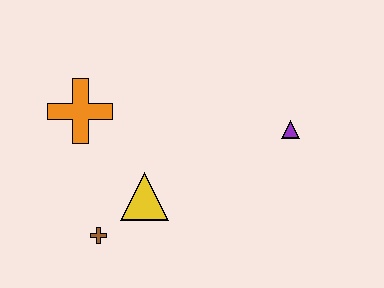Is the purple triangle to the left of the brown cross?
No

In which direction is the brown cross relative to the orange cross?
The brown cross is below the orange cross.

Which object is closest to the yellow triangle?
The brown cross is closest to the yellow triangle.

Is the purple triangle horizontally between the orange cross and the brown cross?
No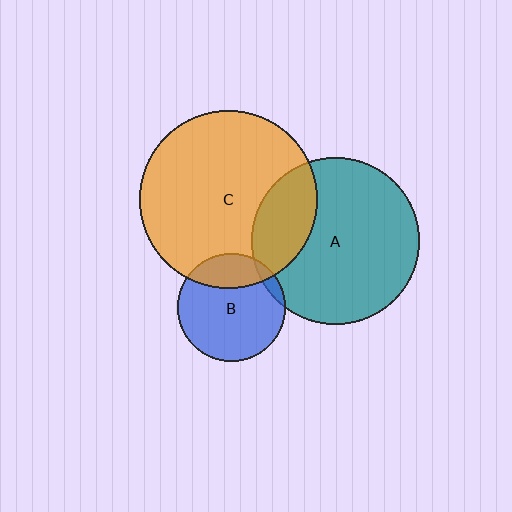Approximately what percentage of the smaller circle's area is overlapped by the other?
Approximately 25%.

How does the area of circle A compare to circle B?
Approximately 2.4 times.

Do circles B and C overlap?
Yes.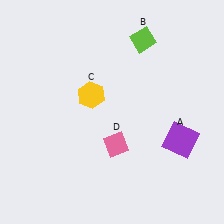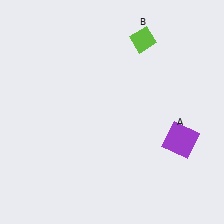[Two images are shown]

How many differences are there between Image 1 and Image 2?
There are 2 differences between the two images.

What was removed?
The pink diamond (D), the yellow hexagon (C) were removed in Image 2.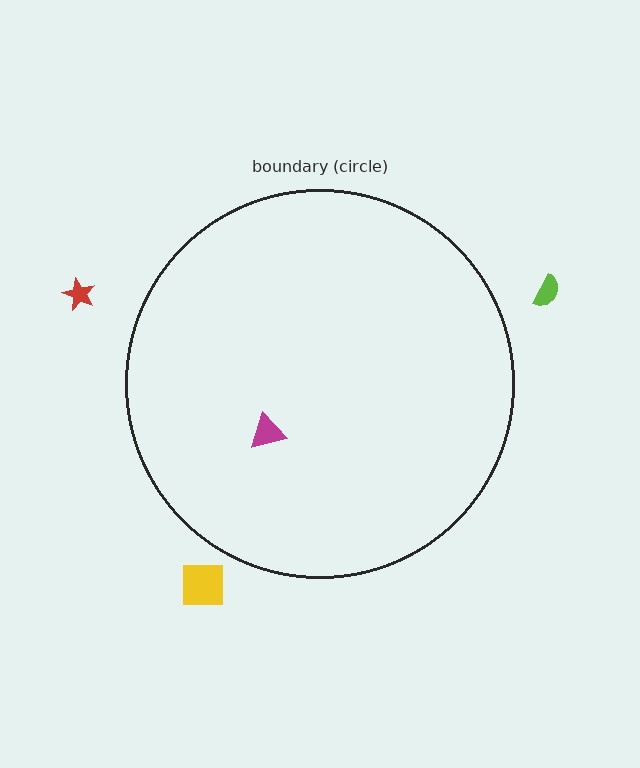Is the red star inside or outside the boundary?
Outside.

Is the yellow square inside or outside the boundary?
Outside.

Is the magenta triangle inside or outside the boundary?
Inside.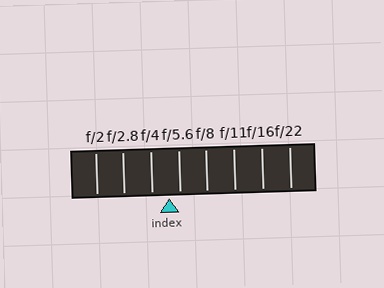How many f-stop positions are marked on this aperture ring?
There are 8 f-stop positions marked.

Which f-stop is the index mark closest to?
The index mark is closest to f/5.6.